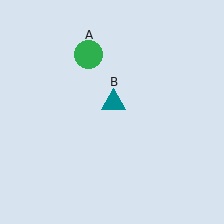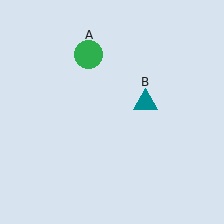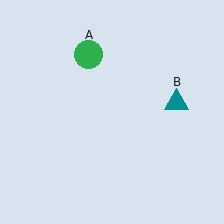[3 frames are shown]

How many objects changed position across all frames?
1 object changed position: teal triangle (object B).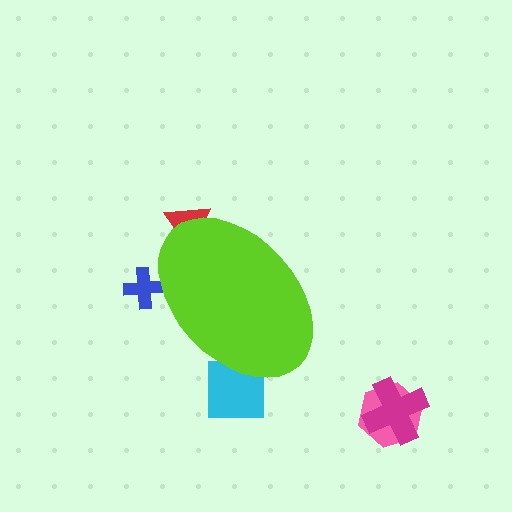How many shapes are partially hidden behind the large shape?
3 shapes are partially hidden.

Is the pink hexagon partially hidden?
No, the pink hexagon is fully visible.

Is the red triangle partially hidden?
Yes, the red triangle is partially hidden behind the lime ellipse.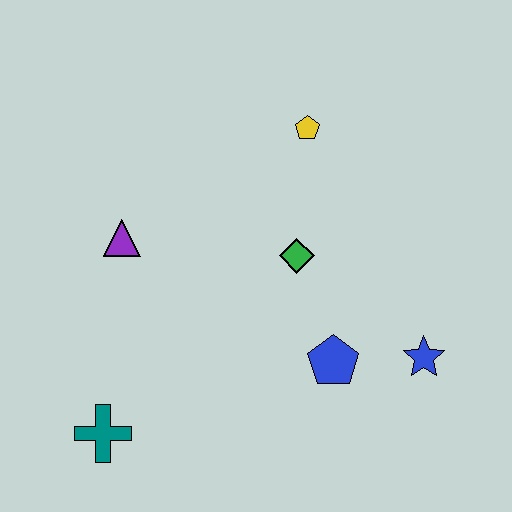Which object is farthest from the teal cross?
The yellow pentagon is farthest from the teal cross.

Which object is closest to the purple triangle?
The green diamond is closest to the purple triangle.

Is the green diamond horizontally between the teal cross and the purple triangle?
No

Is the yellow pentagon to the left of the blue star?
Yes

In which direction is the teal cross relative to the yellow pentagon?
The teal cross is below the yellow pentagon.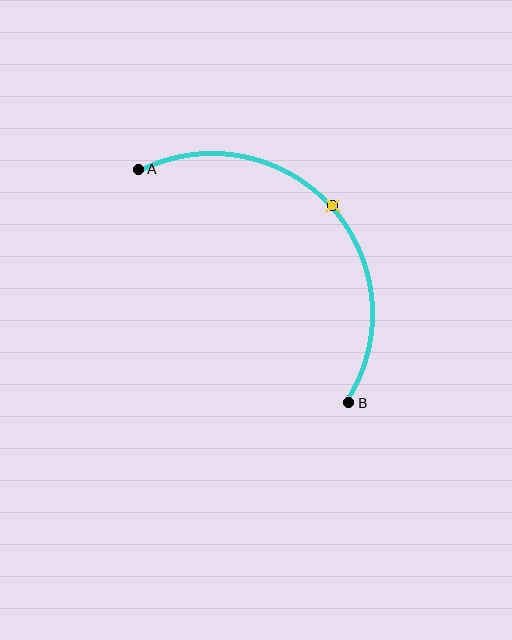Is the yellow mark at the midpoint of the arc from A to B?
Yes. The yellow mark lies on the arc at equal arc-length from both A and B — it is the arc midpoint.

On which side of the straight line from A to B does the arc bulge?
The arc bulges above and to the right of the straight line connecting A and B.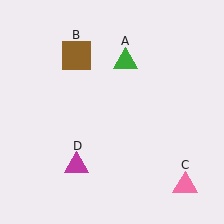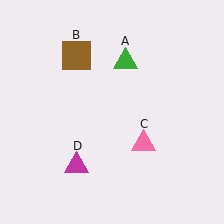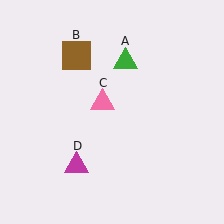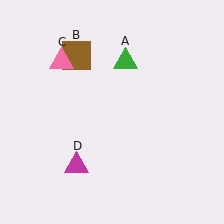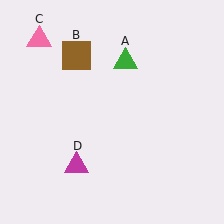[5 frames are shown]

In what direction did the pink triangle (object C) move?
The pink triangle (object C) moved up and to the left.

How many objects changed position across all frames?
1 object changed position: pink triangle (object C).